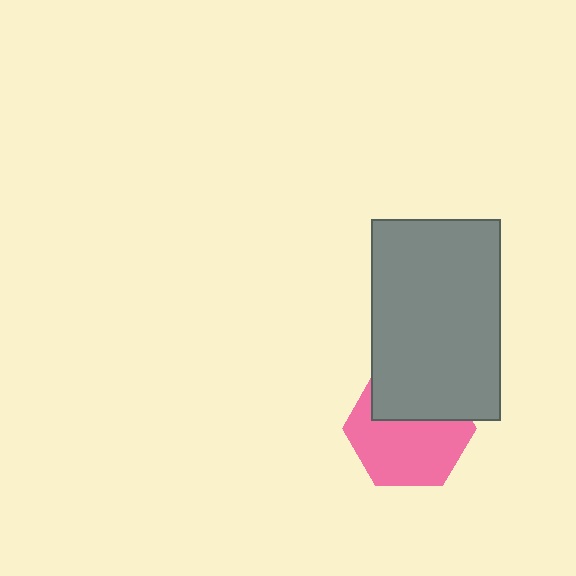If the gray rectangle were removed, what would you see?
You would see the complete pink hexagon.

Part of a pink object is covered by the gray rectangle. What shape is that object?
It is a hexagon.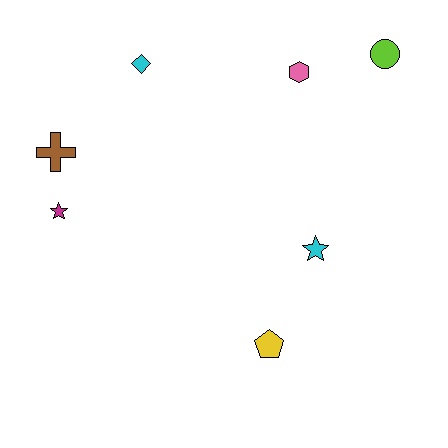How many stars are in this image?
There are 2 stars.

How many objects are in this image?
There are 7 objects.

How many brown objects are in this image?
There is 1 brown object.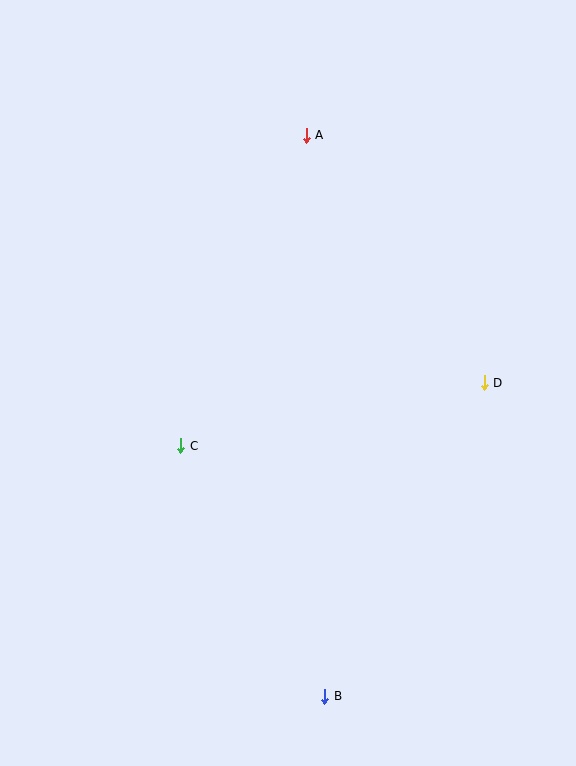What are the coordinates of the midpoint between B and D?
The midpoint between B and D is at (405, 539).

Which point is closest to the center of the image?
Point C at (181, 446) is closest to the center.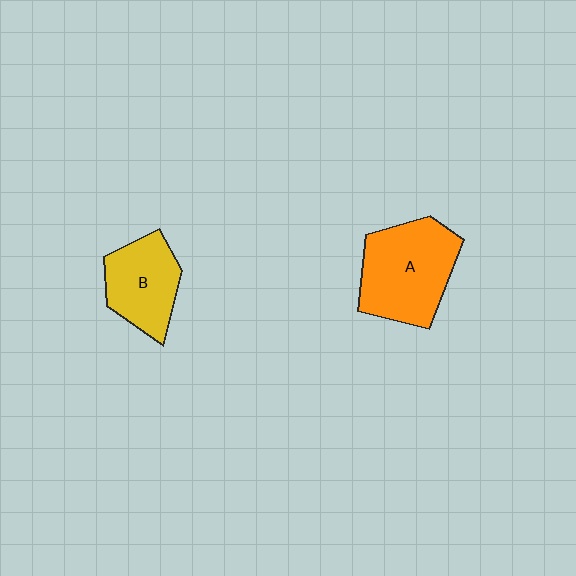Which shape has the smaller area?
Shape B (yellow).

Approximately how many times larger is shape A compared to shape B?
Approximately 1.4 times.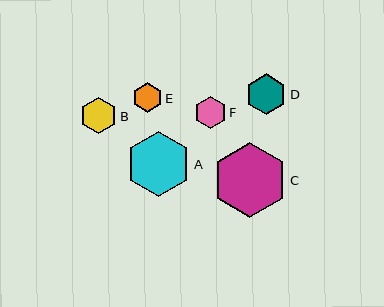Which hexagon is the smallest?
Hexagon E is the smallest with a size of approximately 29 pixels.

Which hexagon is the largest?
Hexagon C is the largest with a size of approximately 75 pixels.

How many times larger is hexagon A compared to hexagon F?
Hexagon A is approximately 2.1 times the size of hexagon F.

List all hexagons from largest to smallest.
From largest to smallest: C, A, D, B, F, E.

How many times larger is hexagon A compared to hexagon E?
Hexagon A is approximately 2.2 times the size of hexagon E.